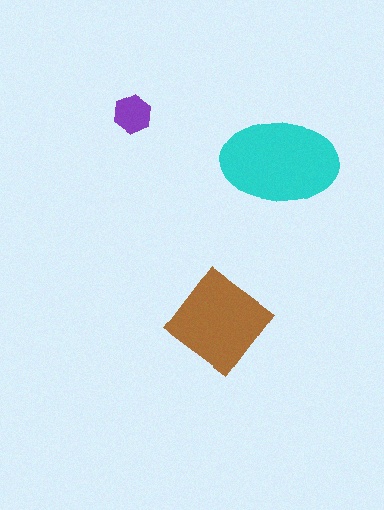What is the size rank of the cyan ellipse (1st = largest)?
1st.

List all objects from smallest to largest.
The purple hexagon, the brown diamond, the cyan ellipse.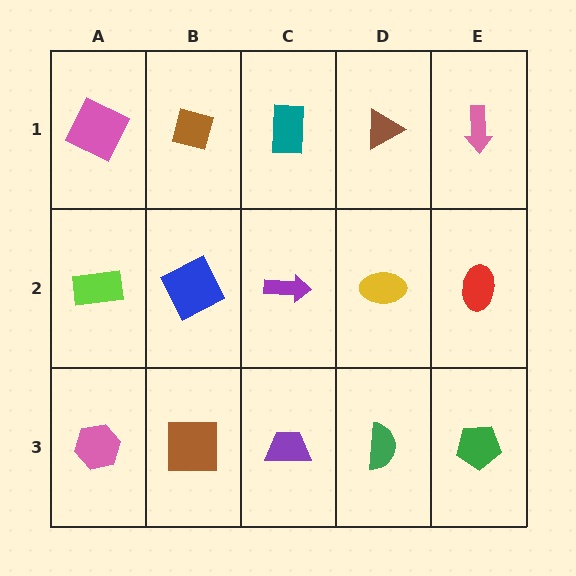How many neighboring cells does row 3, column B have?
3.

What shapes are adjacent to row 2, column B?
A brown square (row 1, column B), a brown square (row 3, column B), a lime rectangle (row 2, column A), a purple arrow (row 2, column C).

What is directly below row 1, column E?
A red ellipse.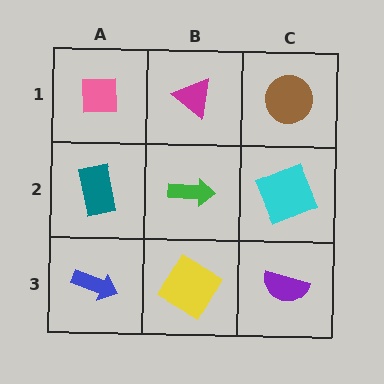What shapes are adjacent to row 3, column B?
A green arrow (row 2, column B), a blue arrow (row 3, column A), a purple semicircle (row 3, column C).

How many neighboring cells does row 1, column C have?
2.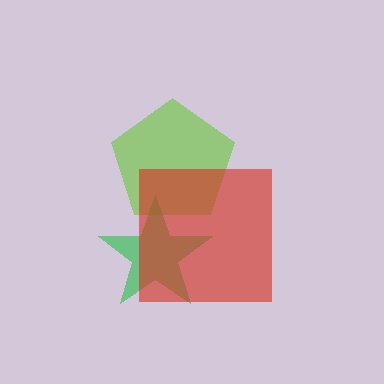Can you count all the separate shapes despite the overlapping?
Yes, there are 3 separate shapes.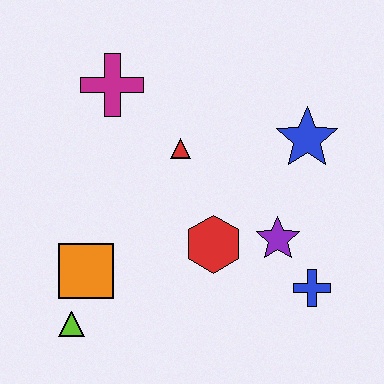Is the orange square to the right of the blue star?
No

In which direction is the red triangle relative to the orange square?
The red triangle is above the orange square.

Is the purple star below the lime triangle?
No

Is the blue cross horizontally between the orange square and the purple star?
No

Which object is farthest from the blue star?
The lime triangle is farthest from the blue star.